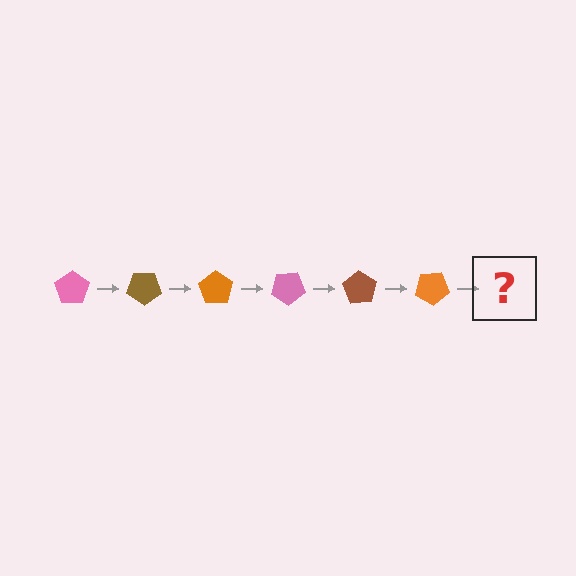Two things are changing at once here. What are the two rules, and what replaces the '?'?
The two rules are that it rotates 35 degrees each step and the color cycles through pink, brown, and orange. The '?' should be a pink pentagon, rotated 210 degrees from the start.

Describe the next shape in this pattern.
It should be a pink pentagon, rotated 210 degrees from the start.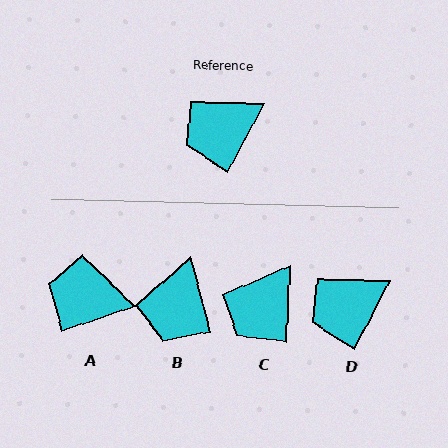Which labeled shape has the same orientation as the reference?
D.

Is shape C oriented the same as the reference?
No, it is off by about 25 degrees.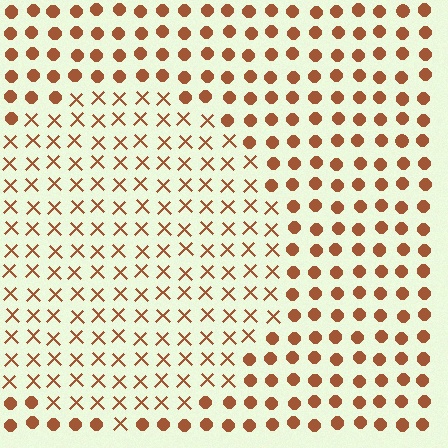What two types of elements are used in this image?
The image uses X marks inside the circle region and circles outside it.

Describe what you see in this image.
The image is filled with small brown elements arranged in a uniform grid. A circle-shaped region contains X marks, while the surrounding area contains circles. The boundary is defined purely by the change in element shape.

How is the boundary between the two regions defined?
The boundary is defined by a change in element shape: X marks inside vs. circles outside. All elements share the same color and spacing.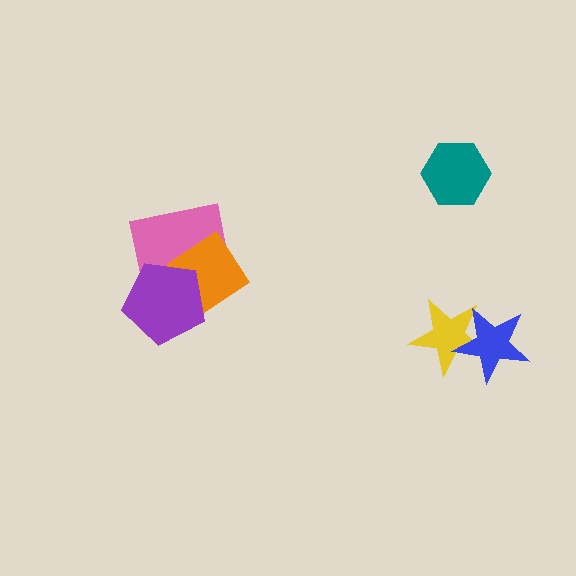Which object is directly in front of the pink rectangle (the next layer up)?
The orange diamond is directly in front of the pink rectangle.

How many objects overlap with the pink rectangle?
2 objects overlap with the pink rectangle.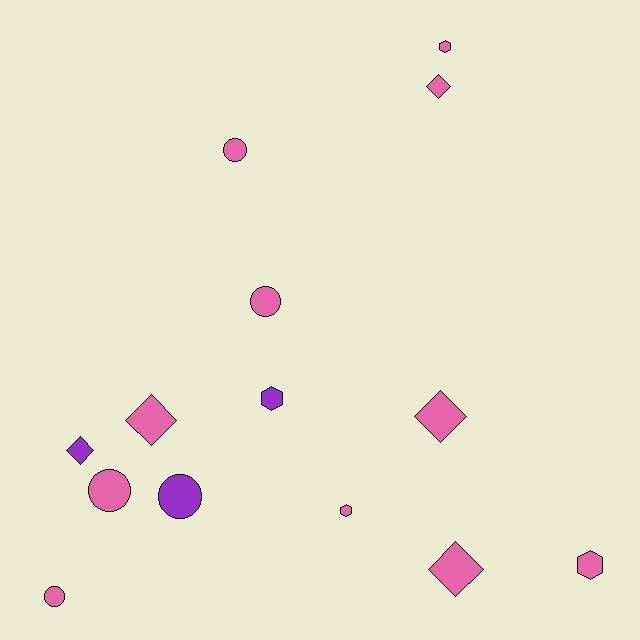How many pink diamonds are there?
There are 4 pink diamonds.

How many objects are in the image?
There are 14 objects.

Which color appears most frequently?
Pink, with 11 objects.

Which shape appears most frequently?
Circle, with 5 objects.